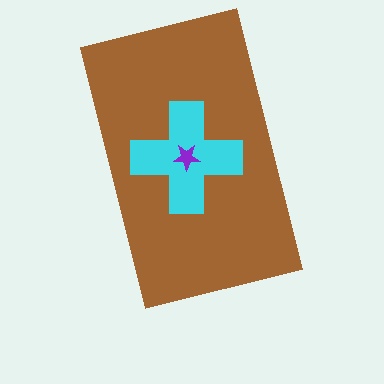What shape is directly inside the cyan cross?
The purple star.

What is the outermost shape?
The brown rectangle.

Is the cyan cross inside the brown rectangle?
Yes.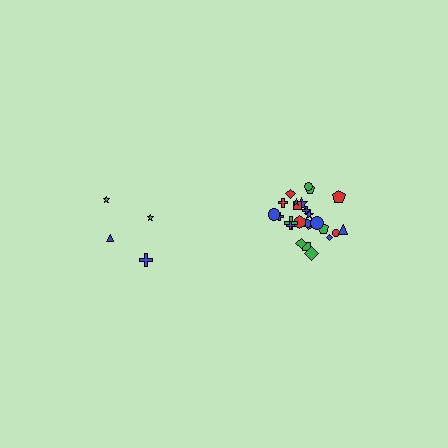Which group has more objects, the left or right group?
The right group.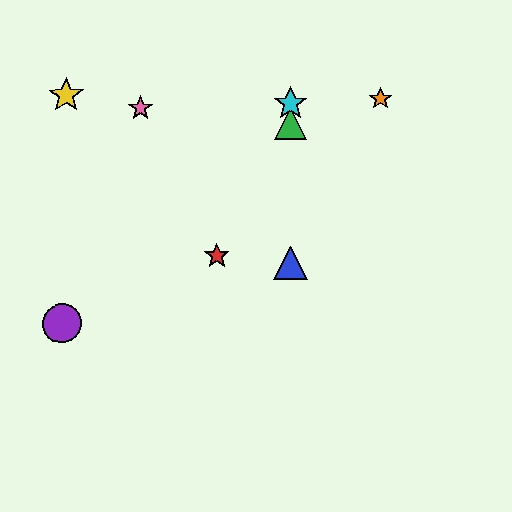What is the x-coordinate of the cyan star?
The cyan star is at x≈290.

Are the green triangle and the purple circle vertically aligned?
No, the green triangle is at x≈290 and the purple circle is at x≈62.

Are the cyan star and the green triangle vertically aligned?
Yes, both are at x≈290.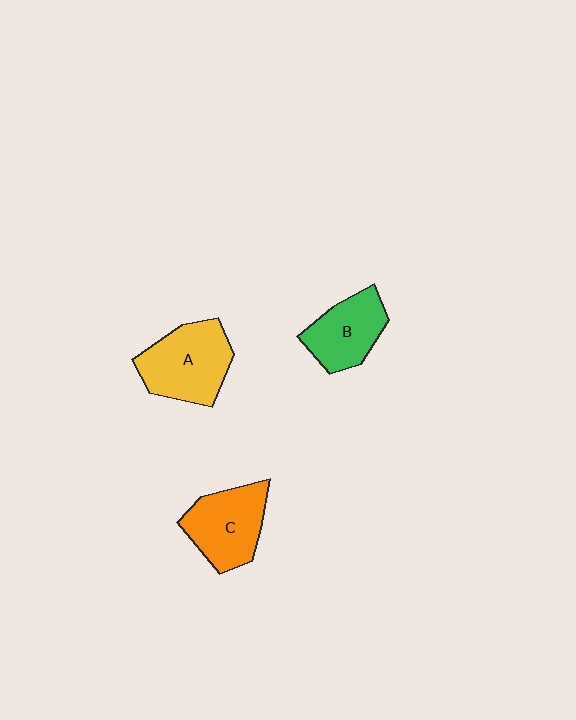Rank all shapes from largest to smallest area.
From largest to smallest: A (yellow), C (orange), B (green).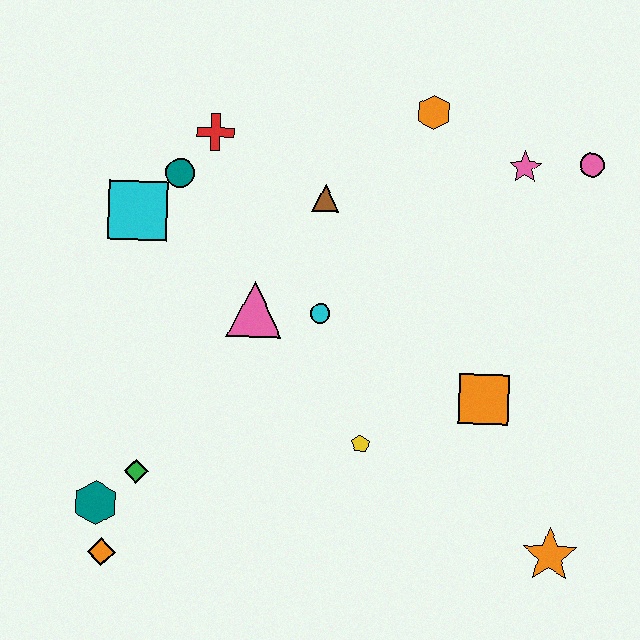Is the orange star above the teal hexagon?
No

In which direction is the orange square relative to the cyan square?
The orange square is to the right of the cyan square.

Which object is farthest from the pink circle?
The orange diamond is farthest from the pink circle.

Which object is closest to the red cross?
The teal circle is closest to the red cross.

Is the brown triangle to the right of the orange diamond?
Yes